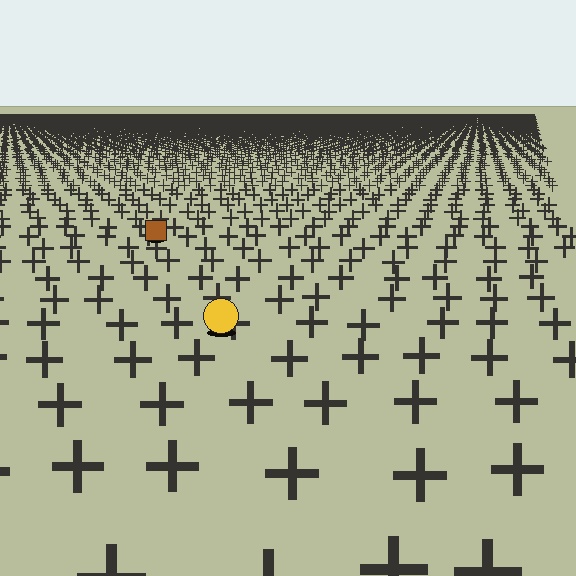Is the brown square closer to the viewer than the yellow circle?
No. The yellow circle is closer — you can tell from the texture gradient: the ground texture is coarser near it.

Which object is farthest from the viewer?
The brown square is farthest from the viewer. It appears smaller and the ground texture around it is denser.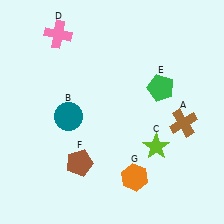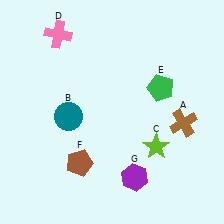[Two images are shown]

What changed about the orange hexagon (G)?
In Image 1, G is orange. In Image 2, it changed to purple.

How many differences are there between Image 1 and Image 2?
There is 1 difference between the two images.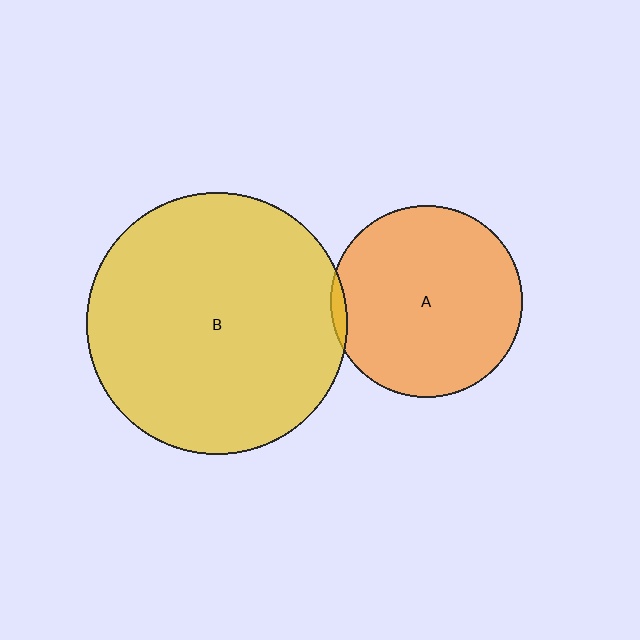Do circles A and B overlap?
Yes.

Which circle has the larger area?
Circle B (yellow).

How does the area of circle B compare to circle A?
Approximately 1.9 times.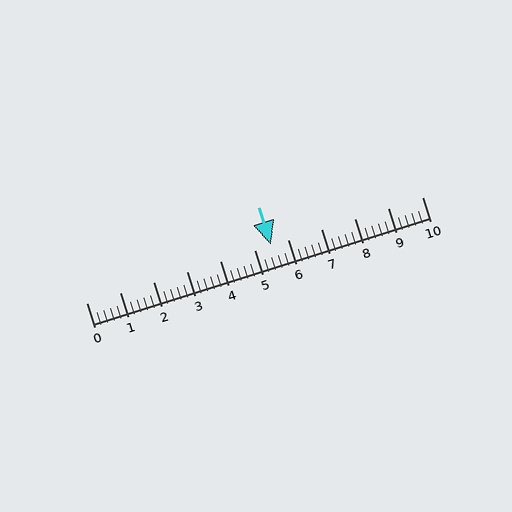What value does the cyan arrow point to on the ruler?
The cyan arrow points to approximately 5.5.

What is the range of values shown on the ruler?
The ruler shows values from 0 to 10.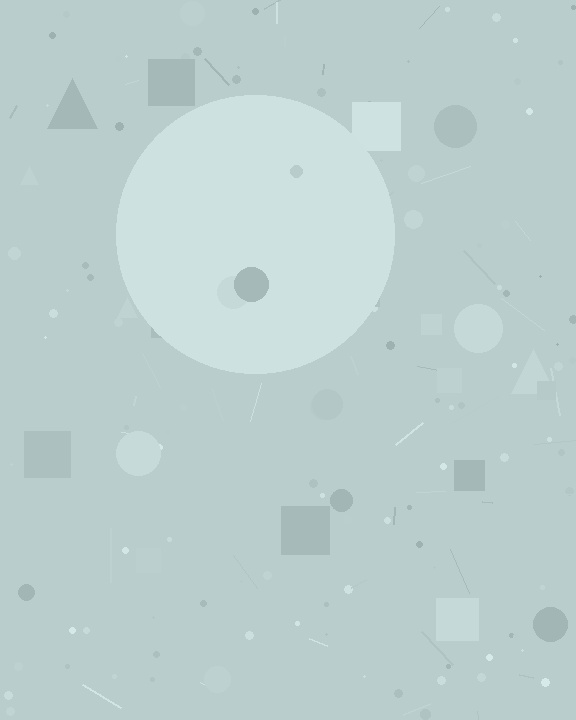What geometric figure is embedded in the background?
A circle is embedded in the background.